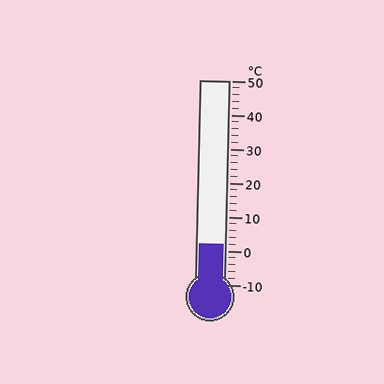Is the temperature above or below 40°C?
The temperature is below 40°C.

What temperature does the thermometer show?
The thermometer shows approximately 2°C.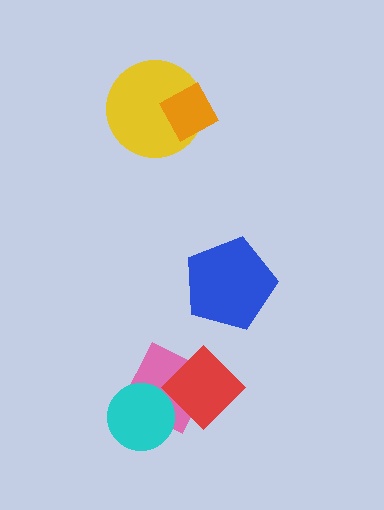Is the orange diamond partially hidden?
No, no other shape covers it.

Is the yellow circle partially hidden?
Yes, it is partially covered by another shape.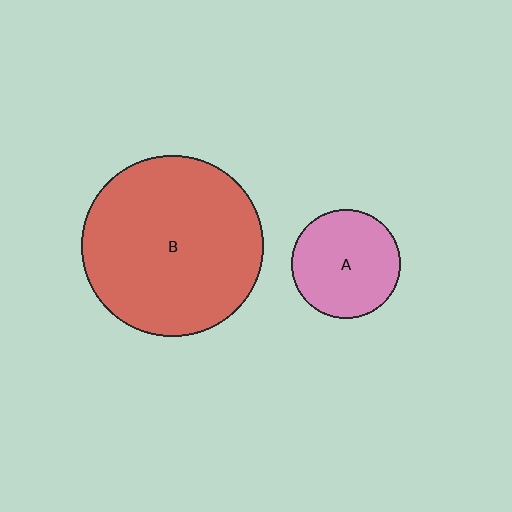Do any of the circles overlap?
No, none of the circles overlap.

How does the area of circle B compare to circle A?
Approximately 2.8 times.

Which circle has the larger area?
Circle B (red).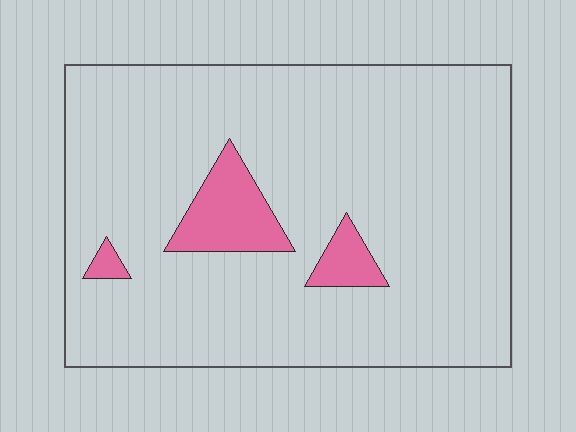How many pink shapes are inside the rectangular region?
3.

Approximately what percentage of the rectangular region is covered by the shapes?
Approximately 10%.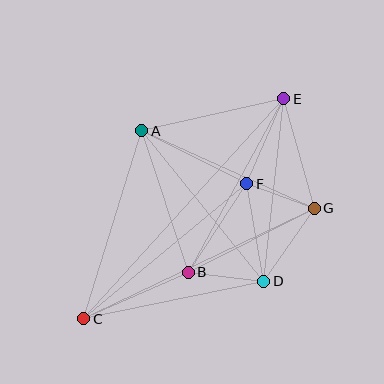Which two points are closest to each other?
Points F and G are closest to each other.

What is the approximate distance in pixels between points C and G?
The distance between C and G is approximately 256 pixels.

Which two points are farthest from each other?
Points C and E are farthest from each other.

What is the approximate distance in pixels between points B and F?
The distance between B and F is approximately 106 pixels.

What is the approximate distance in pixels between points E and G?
The distance between E and G is approximately 114 pixels.